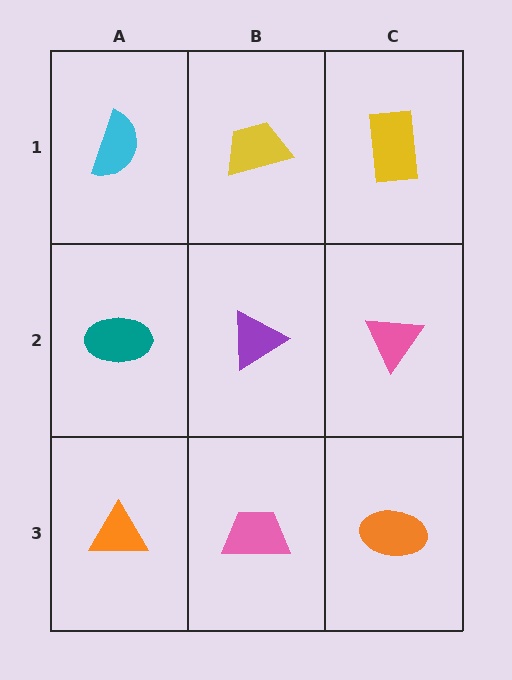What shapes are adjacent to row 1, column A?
A teal ellipse (row 2, column A), a yellow trapezoid (row 1, column B).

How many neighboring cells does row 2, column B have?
4.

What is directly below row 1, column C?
A pink triangle.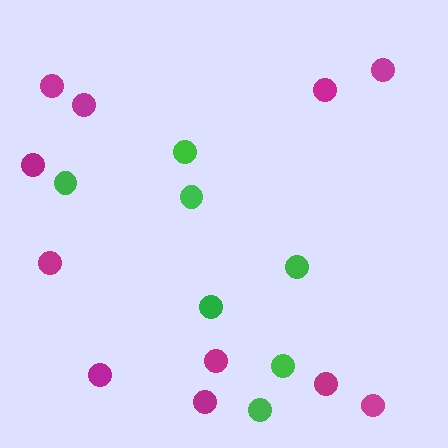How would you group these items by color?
There are 2 groups: one group of green circles (7) and one group of magenta circles (11).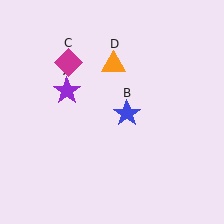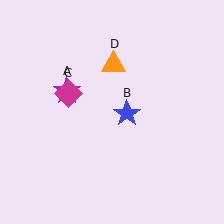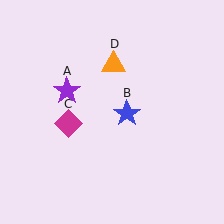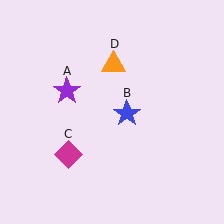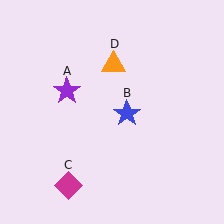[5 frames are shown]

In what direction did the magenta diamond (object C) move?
The magenta diamond (object C) moved down.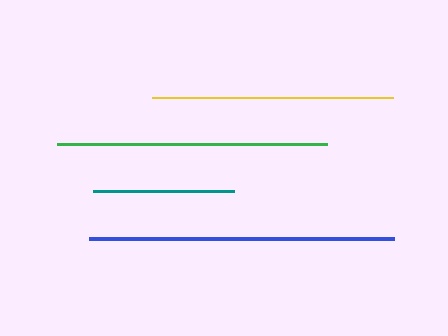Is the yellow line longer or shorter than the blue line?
The blue line is longer than the yellow line.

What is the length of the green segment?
The green segment is approximately 270 pixels long.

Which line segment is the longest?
The blue line is the longest at approximately 305 pixels.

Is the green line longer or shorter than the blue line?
The blue line is longer than the green line.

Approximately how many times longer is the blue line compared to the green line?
The blue line is approximately 1.1 times the length of the green line.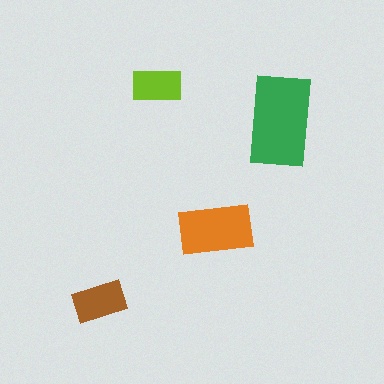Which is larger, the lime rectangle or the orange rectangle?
The orange one.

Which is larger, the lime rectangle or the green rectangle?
The green one.